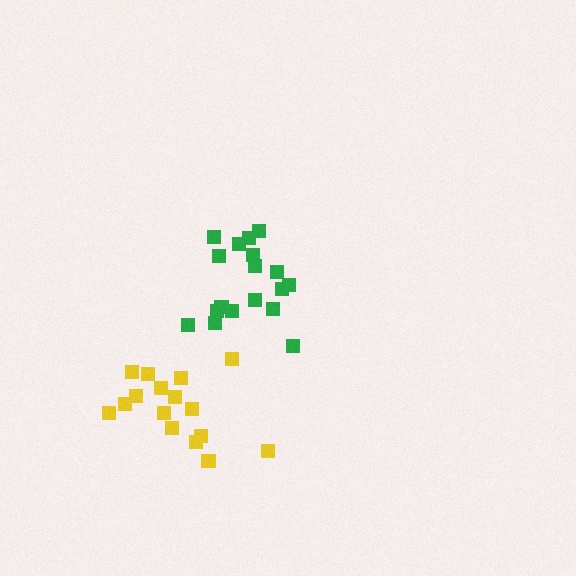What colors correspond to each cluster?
The clusters are colored: yellow, green.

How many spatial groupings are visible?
There are 2 spatial groupings.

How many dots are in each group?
Group 1: 16 dots, Group 2: 18 dots (34 total).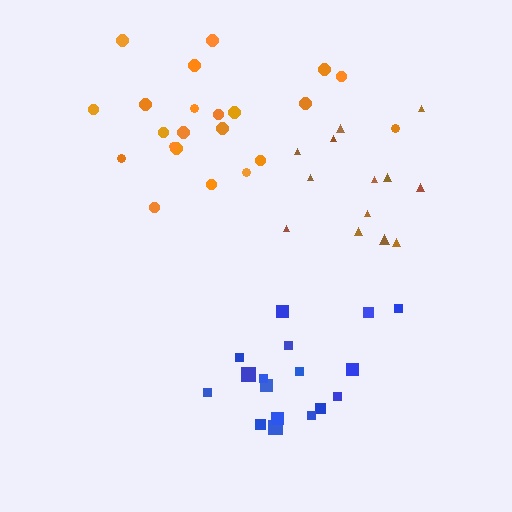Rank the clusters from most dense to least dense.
blue, orange, brown.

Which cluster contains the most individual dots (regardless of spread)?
Orange (22).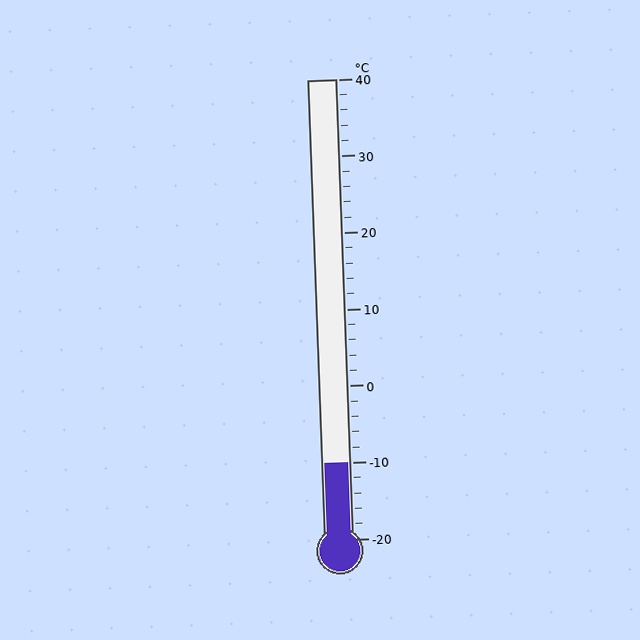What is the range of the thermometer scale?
The thermometer scale ranges from -20°C to 40°C.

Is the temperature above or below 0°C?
The temperature is below 0°C.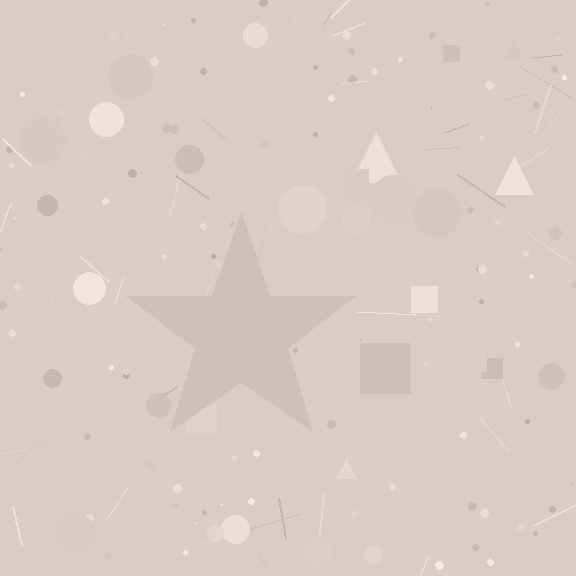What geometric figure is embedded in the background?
A star is embedded in the background.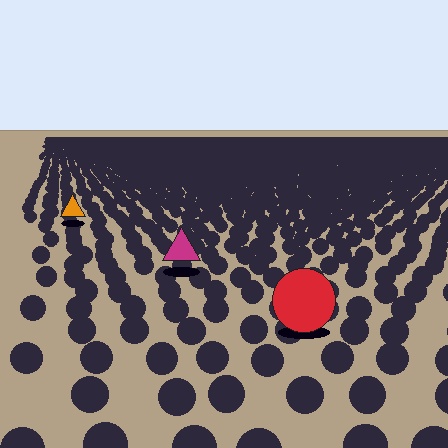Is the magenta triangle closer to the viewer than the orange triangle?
Yes. The magenta triangle is closer — you can tell from the texture gradient: the ground texture is coarser near it.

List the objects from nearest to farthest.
From nearest to farthest: the red circle, the magenta triangle, the orange triangle.